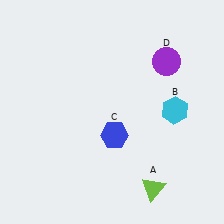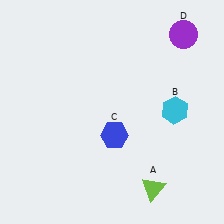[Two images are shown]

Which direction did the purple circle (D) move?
The purple circle (D) moved up.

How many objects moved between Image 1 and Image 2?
1 object moved between the two images.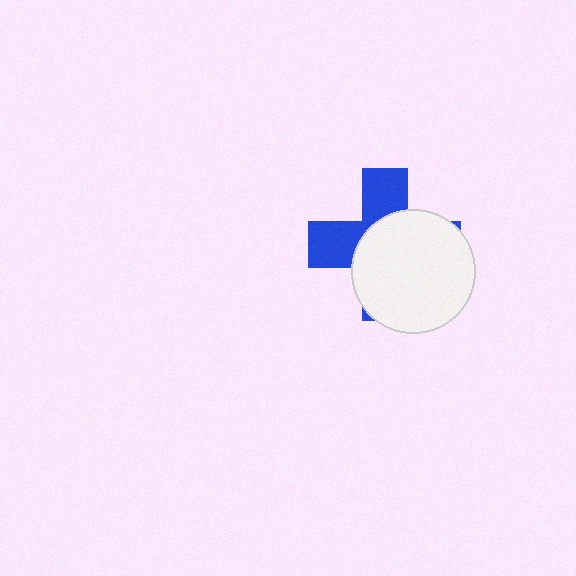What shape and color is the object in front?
The object in front is a white circle.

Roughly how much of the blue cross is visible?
A small part of it is visible (roughly 39%).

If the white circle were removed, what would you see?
You would see the complete blue cross.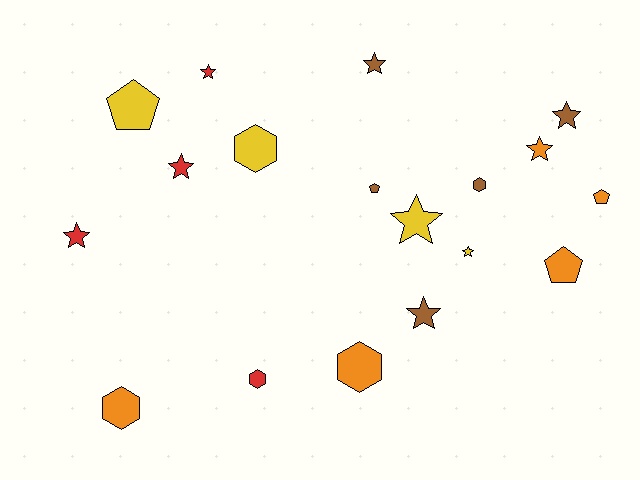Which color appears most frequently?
Orange, with 5 objects.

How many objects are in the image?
There are 18 objects.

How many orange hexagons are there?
There are 2 orange hexagons.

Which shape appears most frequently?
Star, with 9 objects.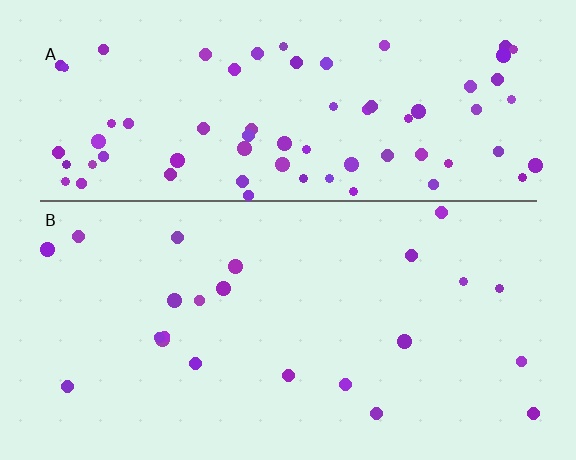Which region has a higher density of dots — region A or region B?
A (the top).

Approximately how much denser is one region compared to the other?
Approximately 3.3× — region A over region B.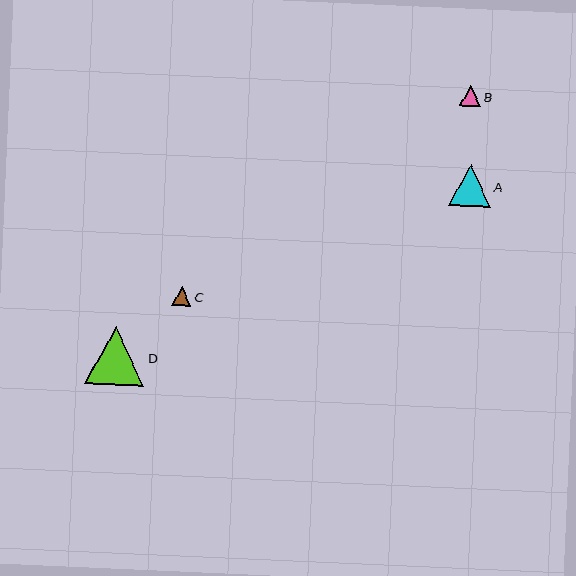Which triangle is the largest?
Triangle D is the largest with a size of approximately 59 pixels.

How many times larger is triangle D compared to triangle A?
Triangle D is approximately 1.4 times the size of triangle A.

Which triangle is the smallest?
Triangle C is the smallest with a size of approximately 19 pixels.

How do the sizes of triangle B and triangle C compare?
Triangle B and triangle C are approximately the same size.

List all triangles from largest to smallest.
From largest to smallest: D, A, B, C.